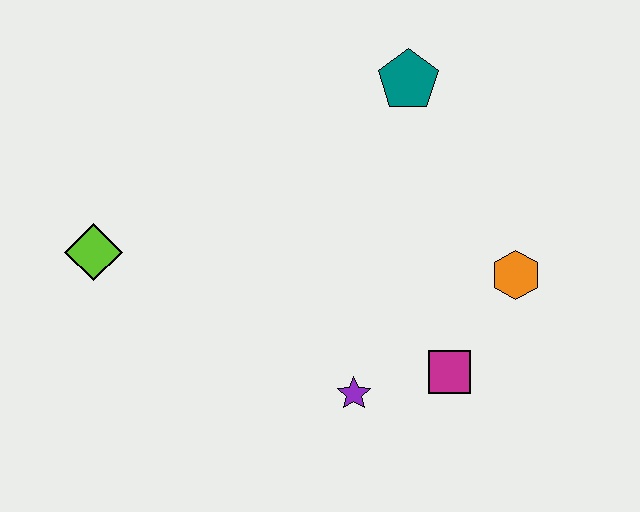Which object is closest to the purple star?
The magenta square is closest to the purple star.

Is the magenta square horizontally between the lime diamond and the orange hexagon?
Yes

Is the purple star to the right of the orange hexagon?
No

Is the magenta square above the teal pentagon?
No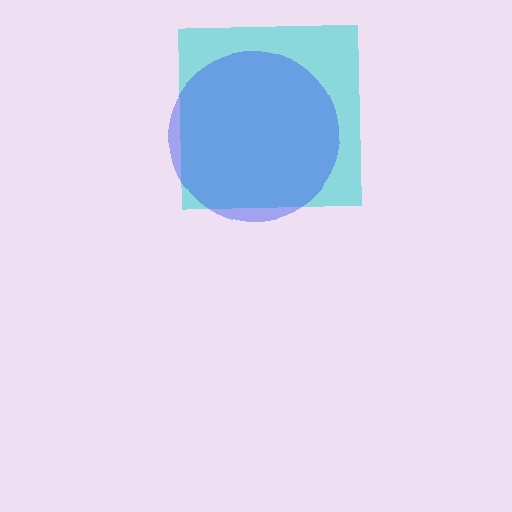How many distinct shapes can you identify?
There are 2 distinct shapes: a cyan square, a blue circle.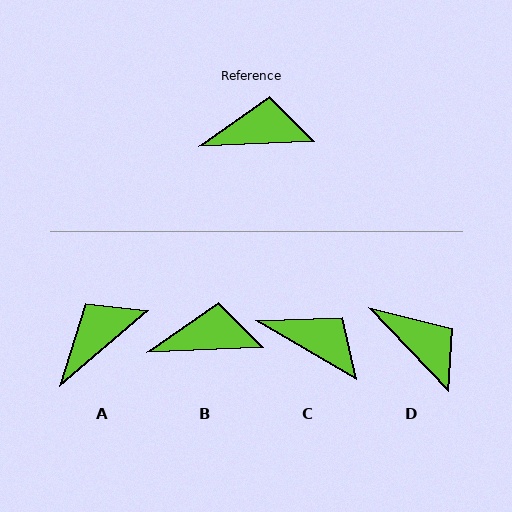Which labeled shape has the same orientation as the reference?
B.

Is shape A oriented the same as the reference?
No, it is off by about 38 degrees.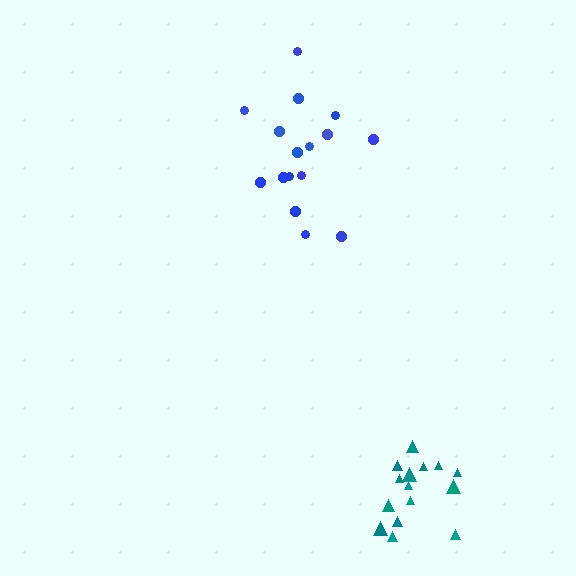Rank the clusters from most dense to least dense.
teal, blue.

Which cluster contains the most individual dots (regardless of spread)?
Blue (16).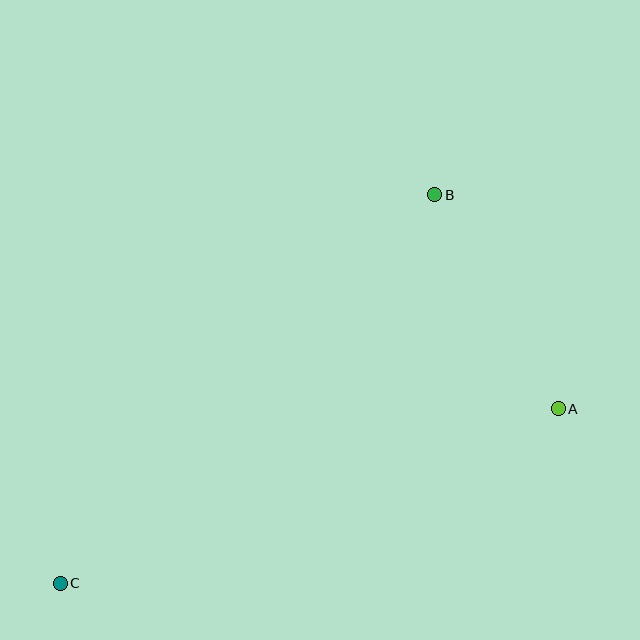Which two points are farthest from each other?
Points B and C are farthest from each other.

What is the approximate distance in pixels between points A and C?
The distance between A and C is approximately 528 pixels.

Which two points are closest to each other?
Points A and B are closest to each other.